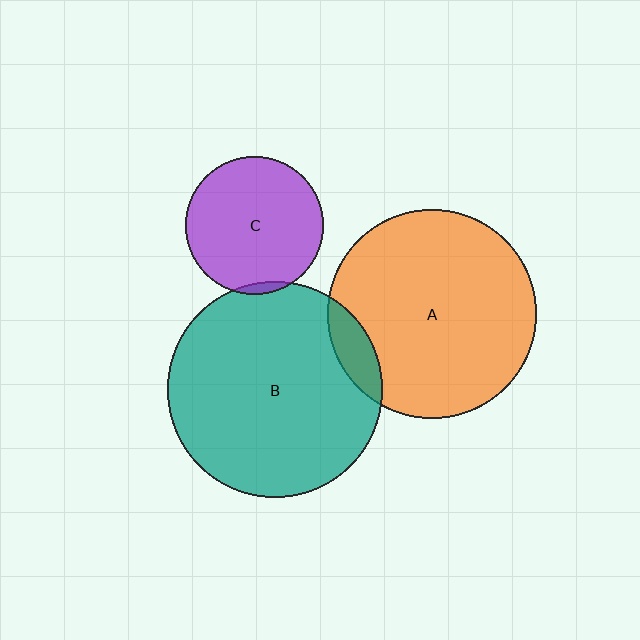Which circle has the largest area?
Circle B (teal).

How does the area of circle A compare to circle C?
Approximately 2.3 times.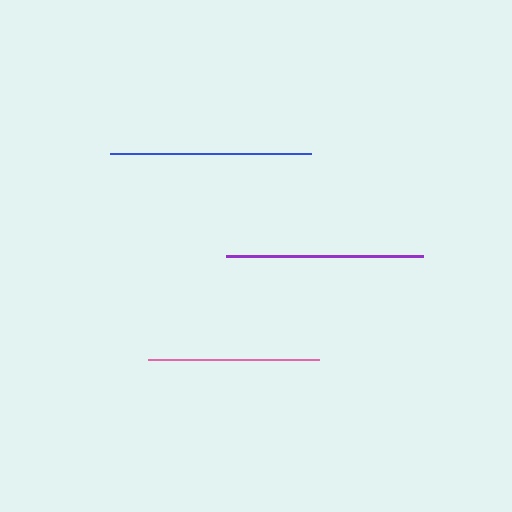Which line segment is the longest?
The blue line is the longest at approximately 201 pixels.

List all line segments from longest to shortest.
From longest to shortest: blue, purple, pink.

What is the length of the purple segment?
The purple segment is approximately 196 pixels long.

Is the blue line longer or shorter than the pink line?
The blue line is longer than the pink line.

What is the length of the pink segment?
The pink segment is approximately 171 pixels long.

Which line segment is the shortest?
The pink line is the shortest at approximately 171 pixels.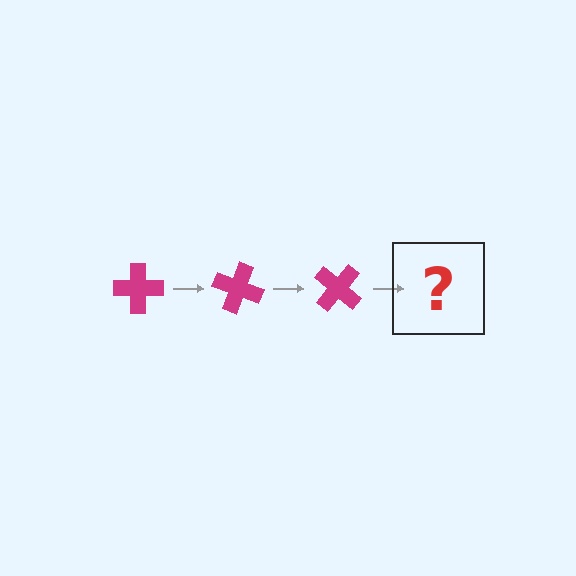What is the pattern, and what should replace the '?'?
The pattern is that the cross rotates 20 degrees each step. The '?' should be a magenta cross rotated 60 degrees.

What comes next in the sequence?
The next element should be a magenta cross rotated 60 degrees.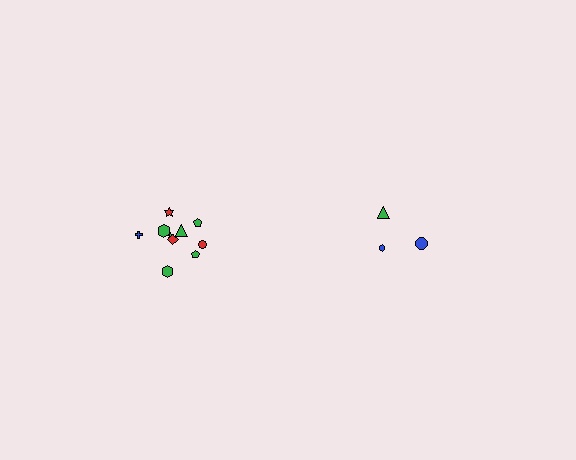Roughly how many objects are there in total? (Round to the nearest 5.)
Roughly 15 objects in total.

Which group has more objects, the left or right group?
The left group.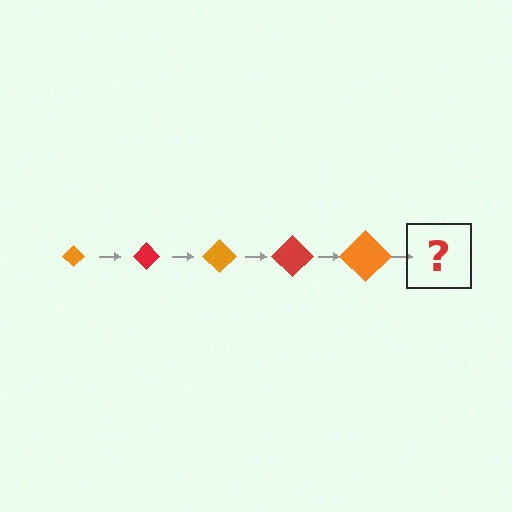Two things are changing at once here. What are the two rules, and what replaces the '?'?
The two rules are that the diamond grows larger each step and the color cycles through orange and red. The '?' should be a red diamond, larger than the previous one.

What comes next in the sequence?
The next element should be a red diamond, larger than the previous one.